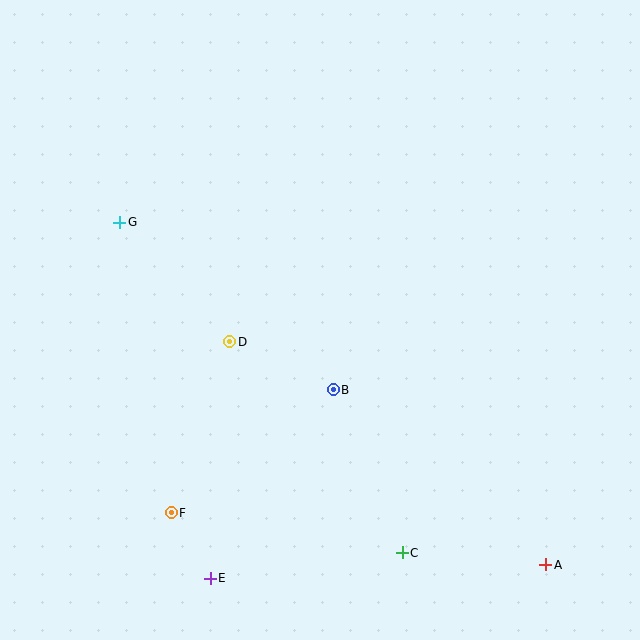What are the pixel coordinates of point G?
Point G is at (120, 222).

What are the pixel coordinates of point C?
Point C is at (402, 553).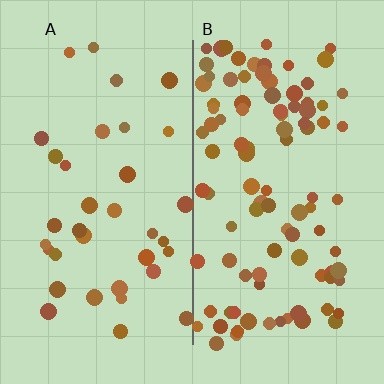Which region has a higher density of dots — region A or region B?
B (the right).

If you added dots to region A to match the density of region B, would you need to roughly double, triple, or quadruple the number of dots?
Approximately triple.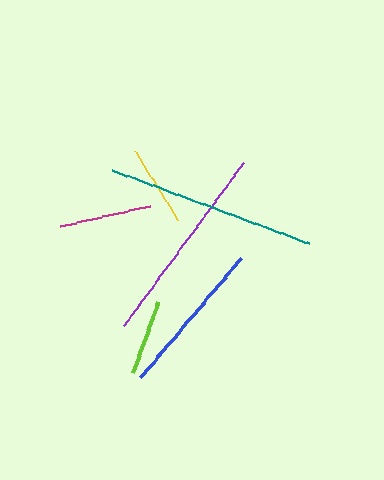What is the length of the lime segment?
The lime segment is approximately 76 pixels long.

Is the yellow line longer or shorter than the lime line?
The yellow line is longer than the lime line.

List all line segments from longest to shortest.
From longest to shortest: teal, purple, blue, magenta, yellow, lime.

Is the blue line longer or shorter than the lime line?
The blue line is longer than the lime line.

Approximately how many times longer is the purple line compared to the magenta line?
The purple line is approximately 2.2 times the length of the magenta line.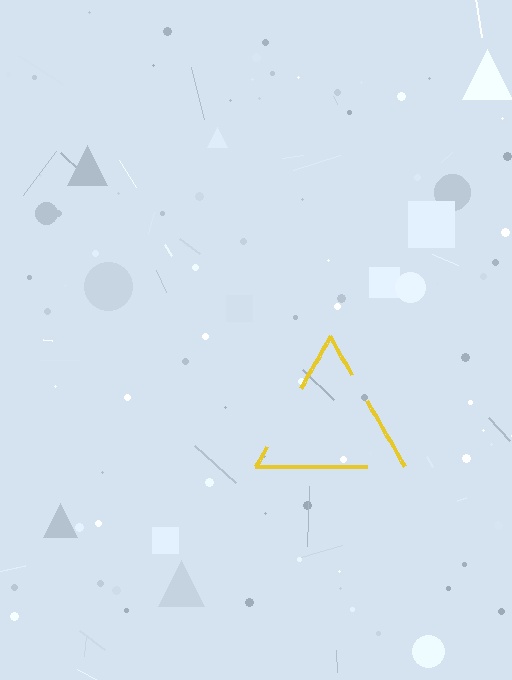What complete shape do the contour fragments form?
The contour fragments form a triangle.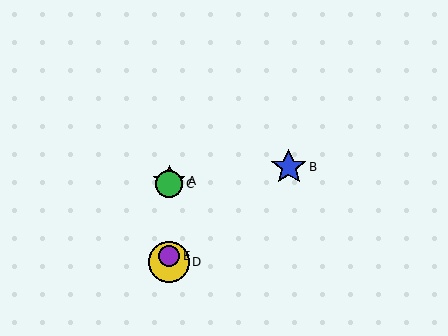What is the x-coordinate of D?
Object D is at x≈169.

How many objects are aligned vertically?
4 objects (A, C, D, E) are aligned vertically.